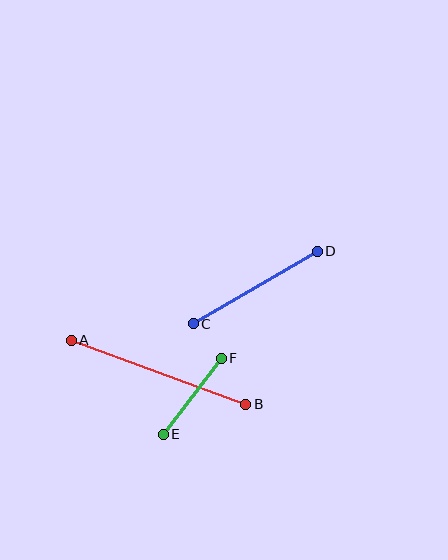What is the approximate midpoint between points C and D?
The midpoint is at approximately (255, 287) pixels.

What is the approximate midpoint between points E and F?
The midpoint is at approximately (192, 396) pixels.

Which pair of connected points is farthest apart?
Points A and B are farthest apart.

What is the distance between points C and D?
The distance is approximately 144 pixels.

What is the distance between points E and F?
The distance is approximately 96 pixels.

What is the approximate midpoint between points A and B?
The midpoint is at approximately (159, 372) pixels.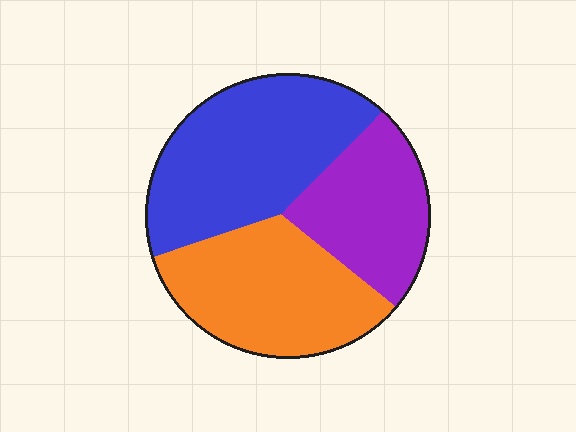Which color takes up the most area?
Blue, at roughly 40%.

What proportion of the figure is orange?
Orange covers 34% of the figure.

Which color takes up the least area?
Purple, at roughly 25%.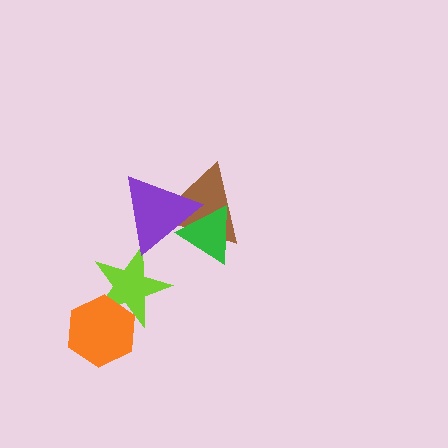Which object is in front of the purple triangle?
The green triangle is in front of the purple triangle.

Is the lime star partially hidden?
Yes, it is partially covered by another shape.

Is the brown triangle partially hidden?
Yes, it is partially covered by another shape.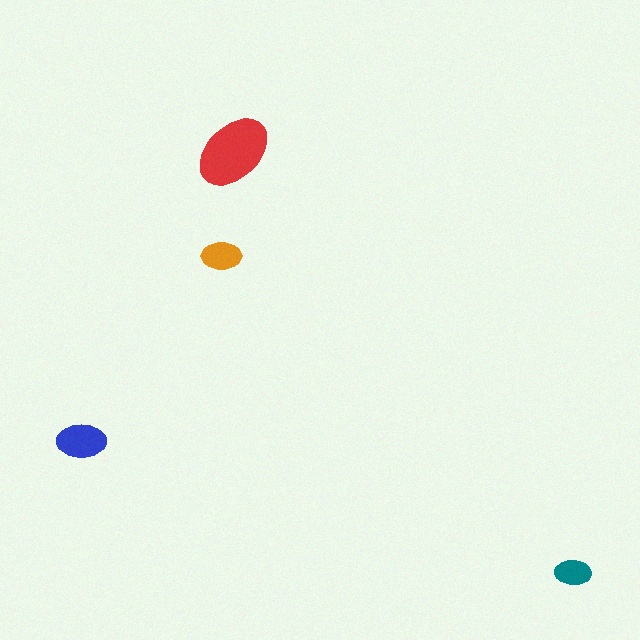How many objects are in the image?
There are 4 objects in the image.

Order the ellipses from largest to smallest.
the red one, the blue one, the orange one, the teal one.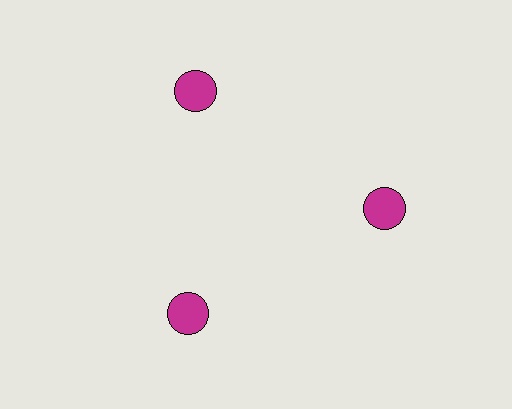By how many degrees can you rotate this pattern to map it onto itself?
The pattern maps onto itself every 120 degrees of rotation.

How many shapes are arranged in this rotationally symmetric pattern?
There are 3 shapes, arranged in 3 groups of 1.